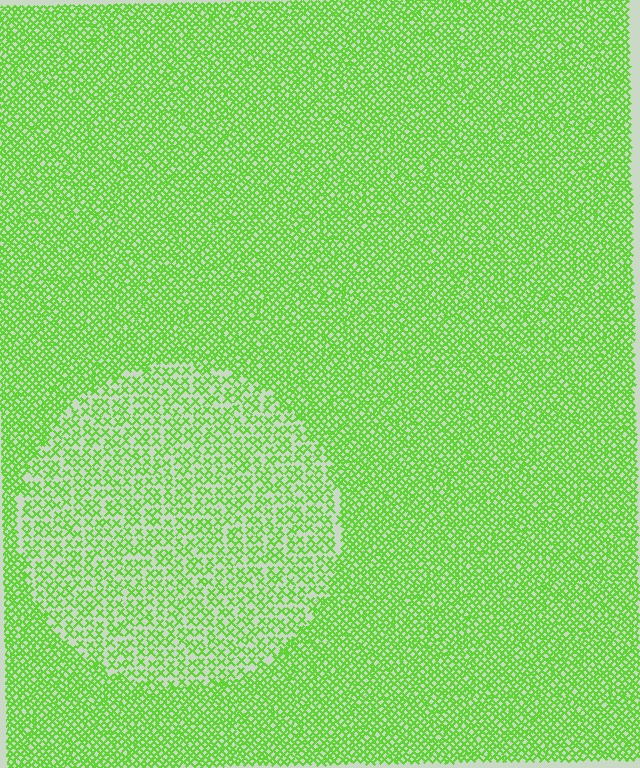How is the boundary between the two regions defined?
The boundary is defined by a change in element density (approximately 2.0x ratio). All elements are the same color, size, and shape.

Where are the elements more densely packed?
The elements are more densely packed outside the circle boundary.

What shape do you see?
I see a circle.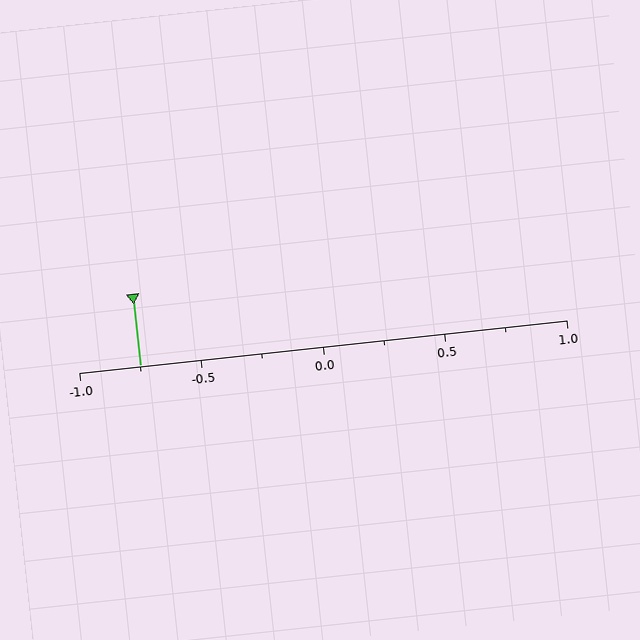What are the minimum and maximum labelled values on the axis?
The axis runs from -1.0 to 1.0.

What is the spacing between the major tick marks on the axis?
The major ticks are spaced 0.5 apart.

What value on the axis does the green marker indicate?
The marker indicates approximately -0.75.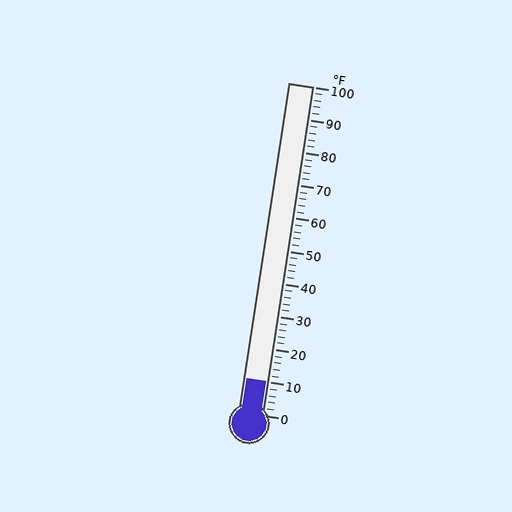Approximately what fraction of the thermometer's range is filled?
The thermometer is filled to approximately 10% of its range.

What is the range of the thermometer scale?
The thermometer scale ranges from 0°F to 100°F.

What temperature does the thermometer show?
The thermometer shows approximately 10°F.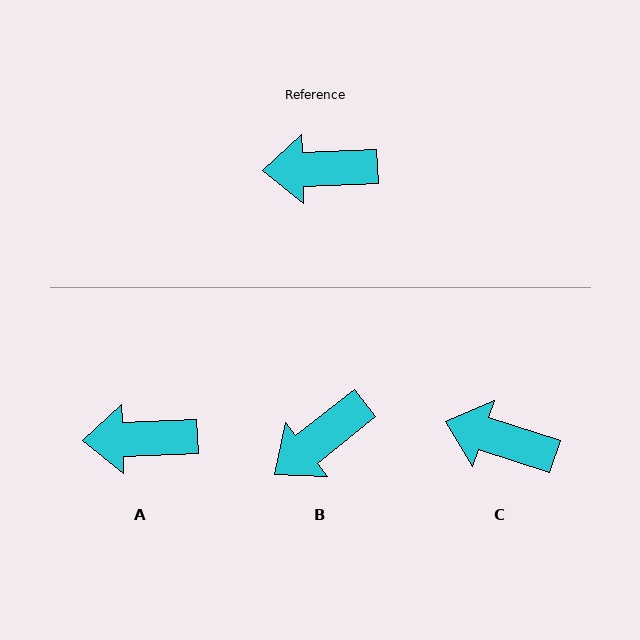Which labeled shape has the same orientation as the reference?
A.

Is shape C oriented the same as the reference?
No, it is off by about 20 degrees.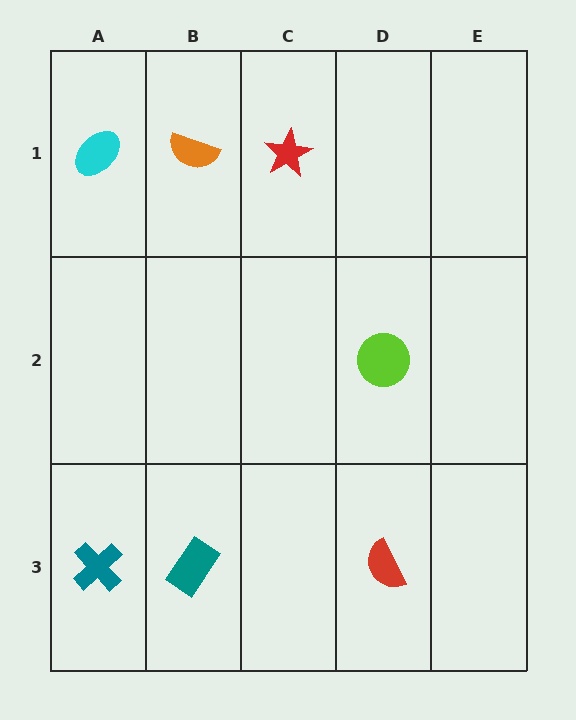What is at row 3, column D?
A red semicircle.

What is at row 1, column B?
An orange semicircle.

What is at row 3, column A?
A teal cross.